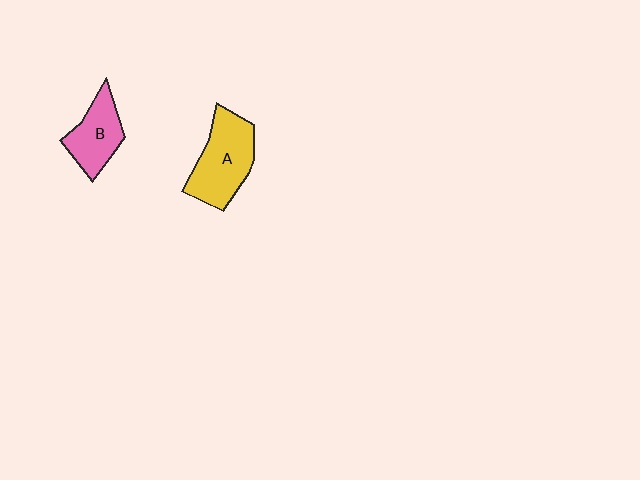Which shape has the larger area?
Shape A (yellow).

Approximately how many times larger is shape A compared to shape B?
Approximately 1.4 times.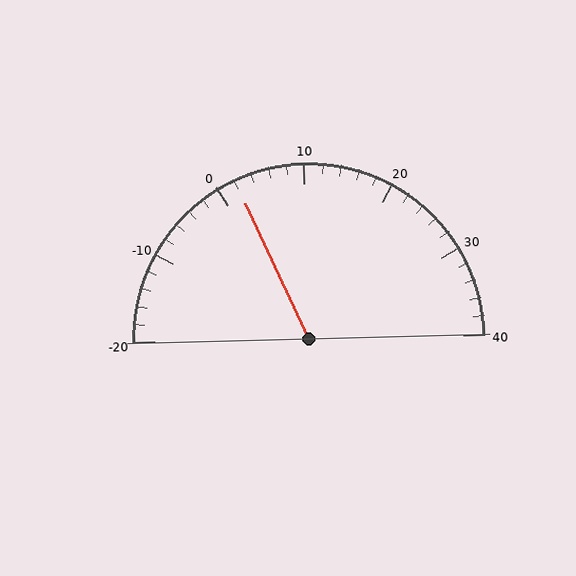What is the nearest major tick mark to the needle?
The nearest major tick mark is 0.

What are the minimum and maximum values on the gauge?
The gauge ranges from -20 to 40.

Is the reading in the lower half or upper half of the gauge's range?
The reading is in the lower half of the range (-20 to 40).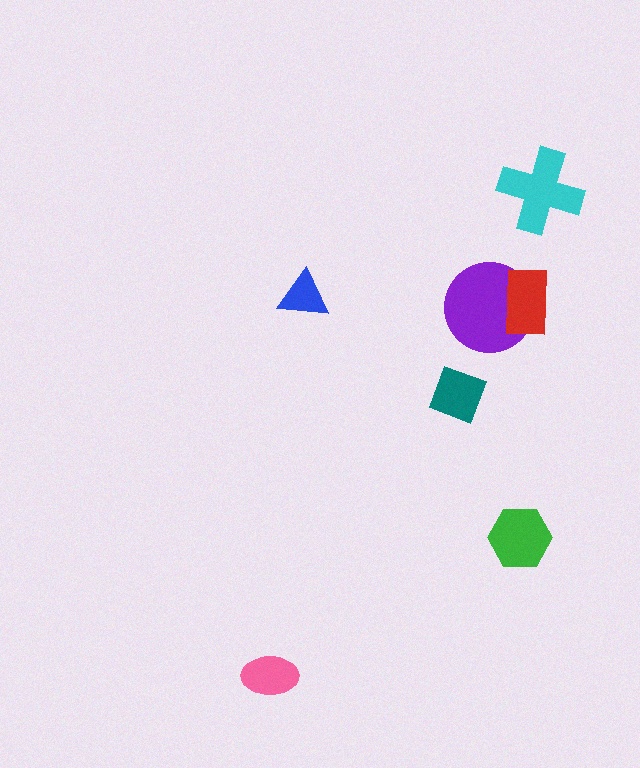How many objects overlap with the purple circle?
1 object overlaps with the purple circle.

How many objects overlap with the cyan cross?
0 objects overlap with the cyan cross.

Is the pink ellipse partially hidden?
No, no other shape covers it.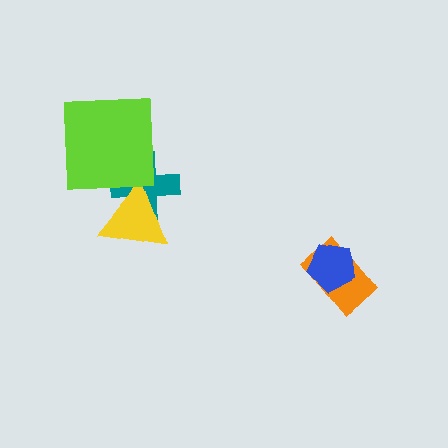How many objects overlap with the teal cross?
2 objects overlap with the teal cross.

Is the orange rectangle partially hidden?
Yes, it is partially covered by another shape.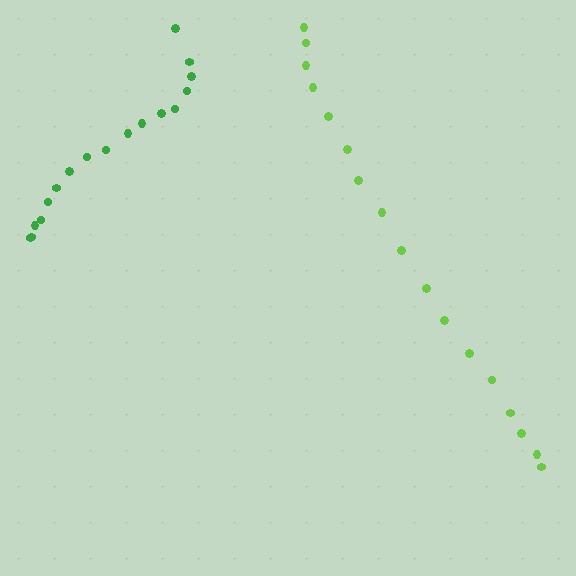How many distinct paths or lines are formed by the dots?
There are 2 distinct paths.